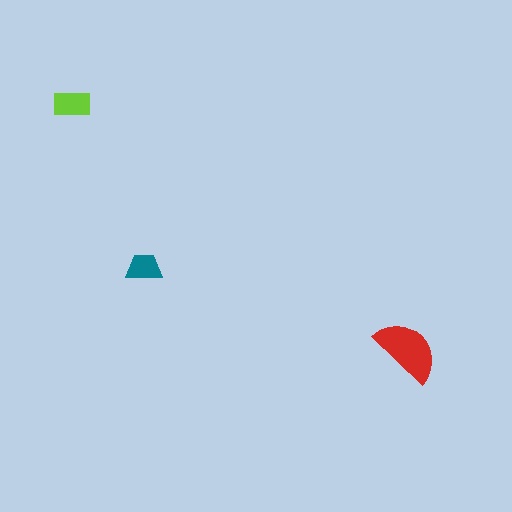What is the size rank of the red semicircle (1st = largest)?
1st.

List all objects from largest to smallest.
The red semicircle, the lime rectangle, the teal trapezoid.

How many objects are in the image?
There are 3 objects in the image.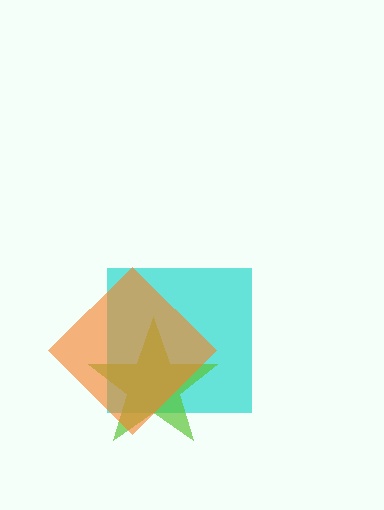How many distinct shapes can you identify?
There are 3 distinct shapes: a cyan square, a lime star, an orange diamond.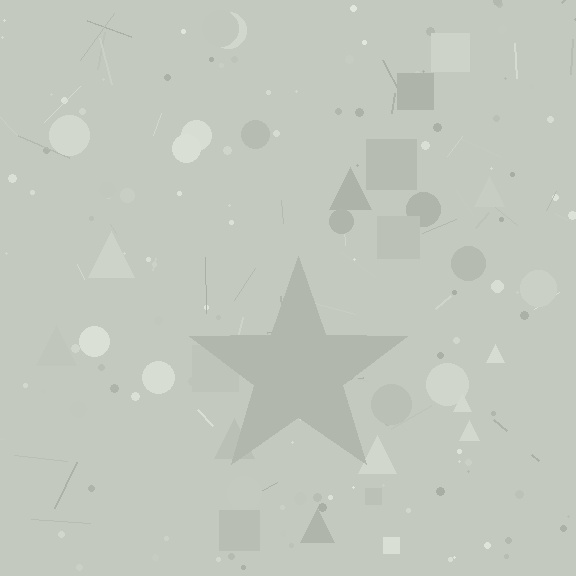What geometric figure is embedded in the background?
A star is embedded in the background.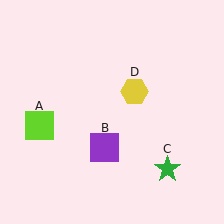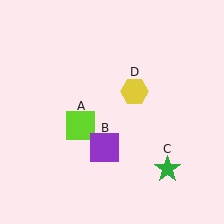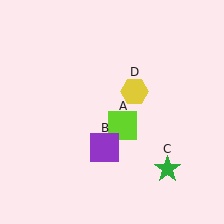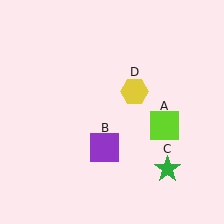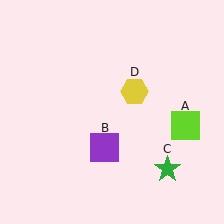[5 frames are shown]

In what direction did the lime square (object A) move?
The lime square (object A) moved right.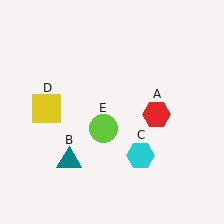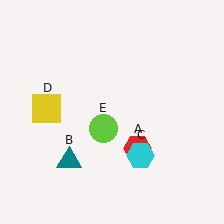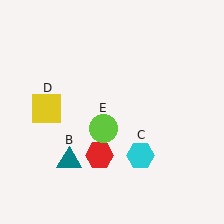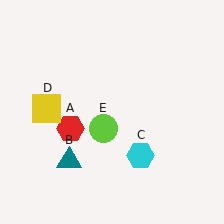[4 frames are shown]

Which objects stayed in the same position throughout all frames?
Teal triangle (object B) and cyan hexagon (object C) and yellow square (object D) and lime circle (object E) remained stationary.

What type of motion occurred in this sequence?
The red hexagon (object A) rotated clockwise around the center of the scene.